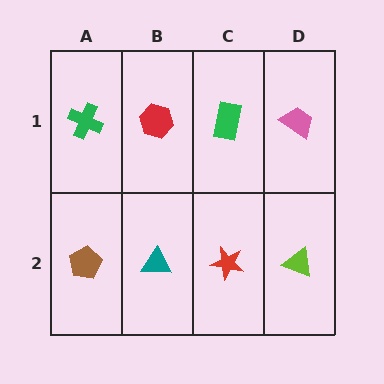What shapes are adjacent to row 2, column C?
A green rectangle (row 1, column C), a teal triangle (row 2, column B), a lime triangle (row 2, column D).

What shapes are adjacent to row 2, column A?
A green cross (row 1, column A), a teal triangle (row 2, column B).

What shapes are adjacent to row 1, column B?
A teal triangle (row 2, column B), a green cross (row 1, column A), a green rectangle (row 1, column C).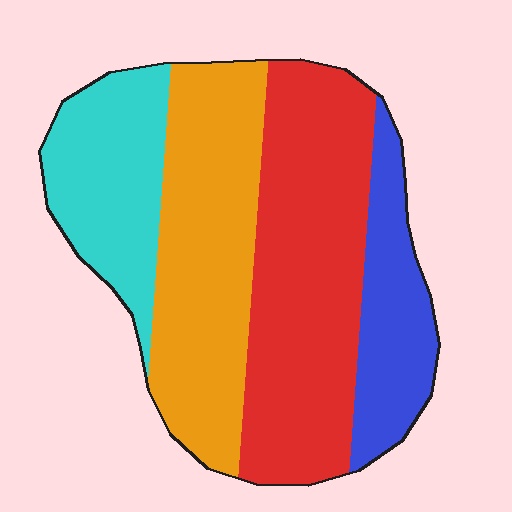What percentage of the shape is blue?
Blue covers 15% of the shape.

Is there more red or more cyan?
Red.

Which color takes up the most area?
Red, at roughly 35%.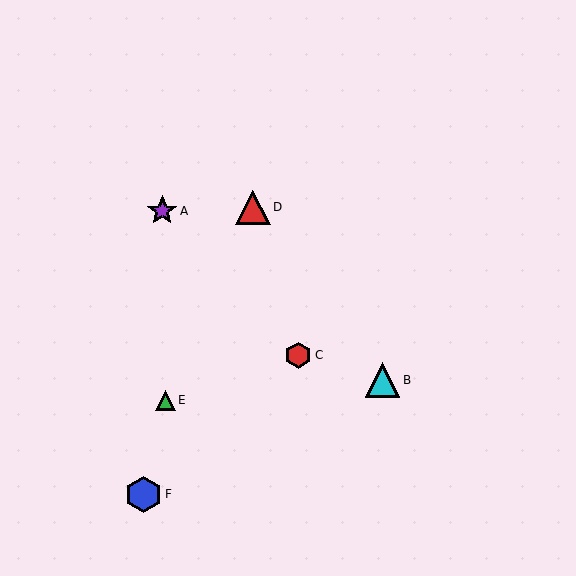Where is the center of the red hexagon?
The center of the red hexagon is at (298, 355).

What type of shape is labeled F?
Shape F is a blue hexagon.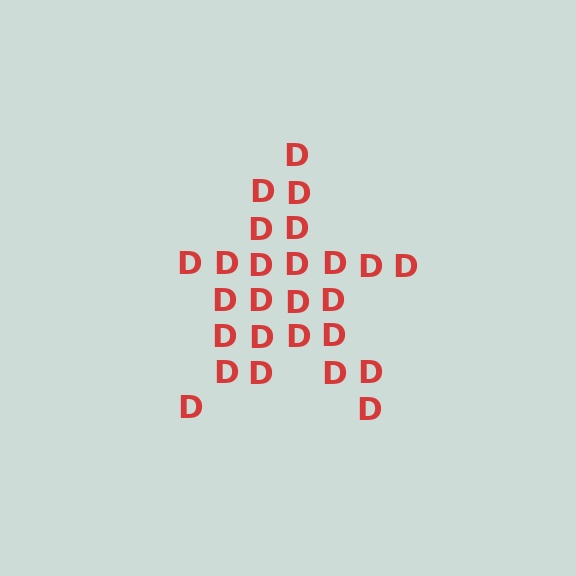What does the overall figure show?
The overall figure shows a star.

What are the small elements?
The small elements are letter D's.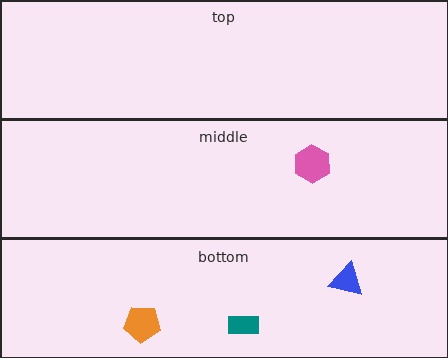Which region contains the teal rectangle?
The bottom region.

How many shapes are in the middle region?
1.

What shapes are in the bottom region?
The orange pentagon, the teal rectangle, the blue triangle.